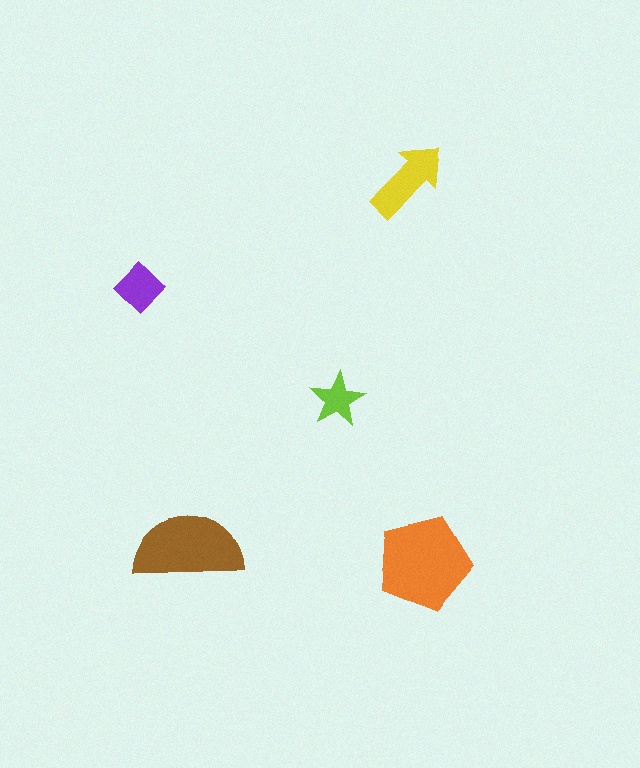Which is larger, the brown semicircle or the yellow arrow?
The brown semicircle.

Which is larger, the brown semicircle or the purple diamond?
The brown semicircle.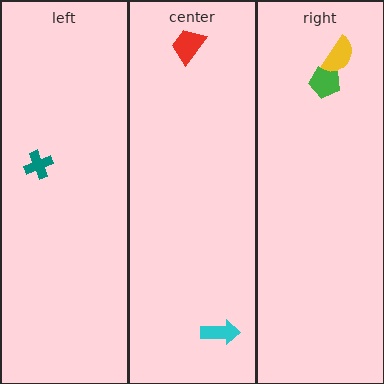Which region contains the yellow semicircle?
The right region.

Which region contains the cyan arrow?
The center region.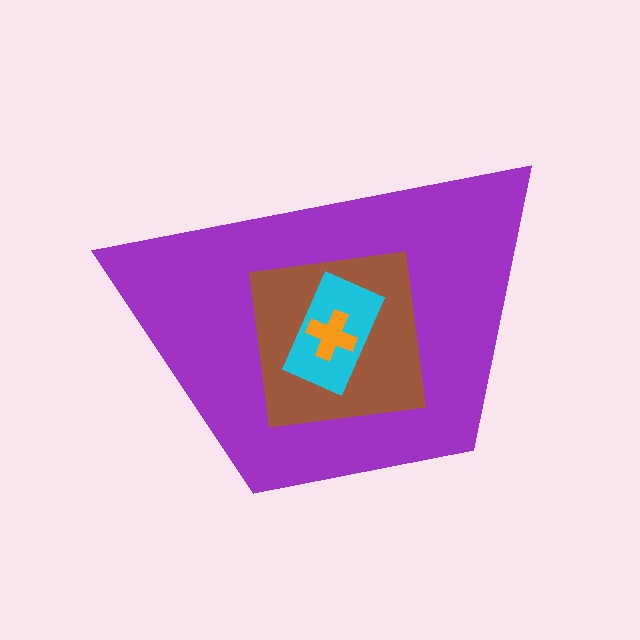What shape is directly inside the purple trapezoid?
The brown square.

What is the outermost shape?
The purple trapezoid.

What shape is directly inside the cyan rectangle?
The orange cross.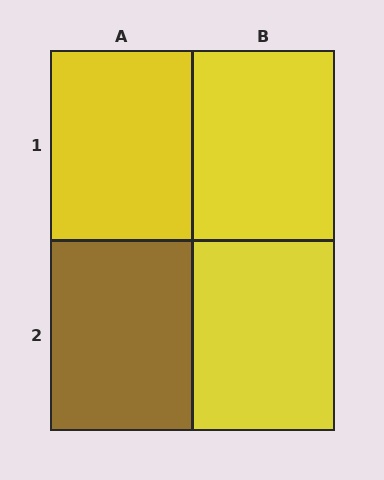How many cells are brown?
1 cell is brown.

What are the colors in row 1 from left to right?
Yellow, yellow.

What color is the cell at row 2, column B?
Yellow.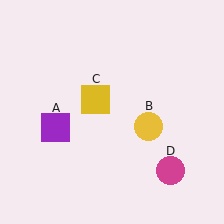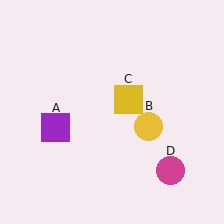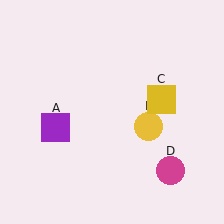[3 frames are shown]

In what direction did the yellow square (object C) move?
The yellow square (object C) moved right.